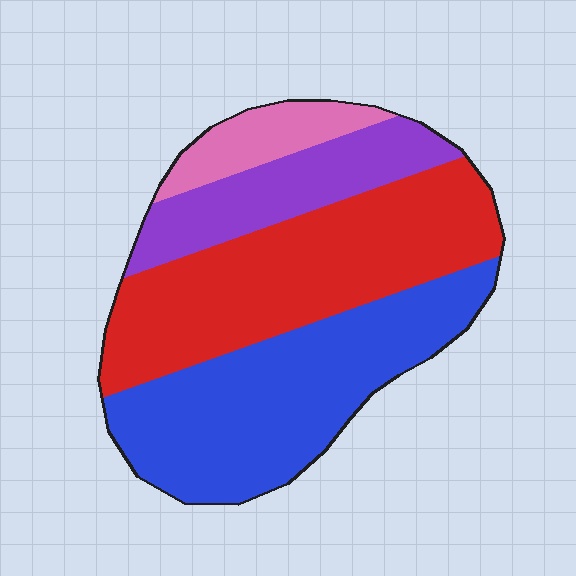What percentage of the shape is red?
Red takes up between a quarter and a half of the shape.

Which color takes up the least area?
Pink, at roughly 10%.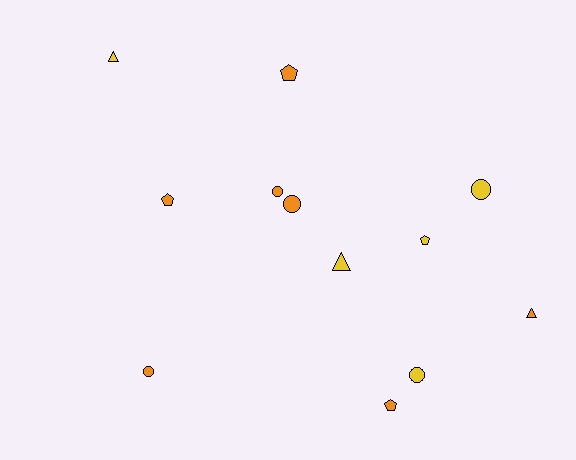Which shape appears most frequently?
Circle, with 5 objects.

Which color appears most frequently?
Orange, with 7 objects.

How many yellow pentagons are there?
There is 1 yellow pentagon.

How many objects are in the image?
There are 12 objects.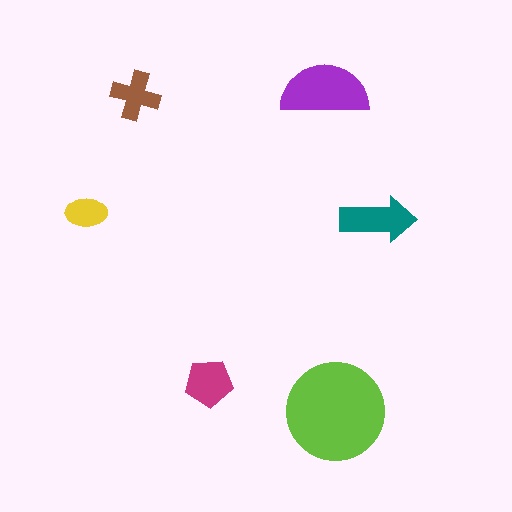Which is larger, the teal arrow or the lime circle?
The lime circle.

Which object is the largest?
The lime circle.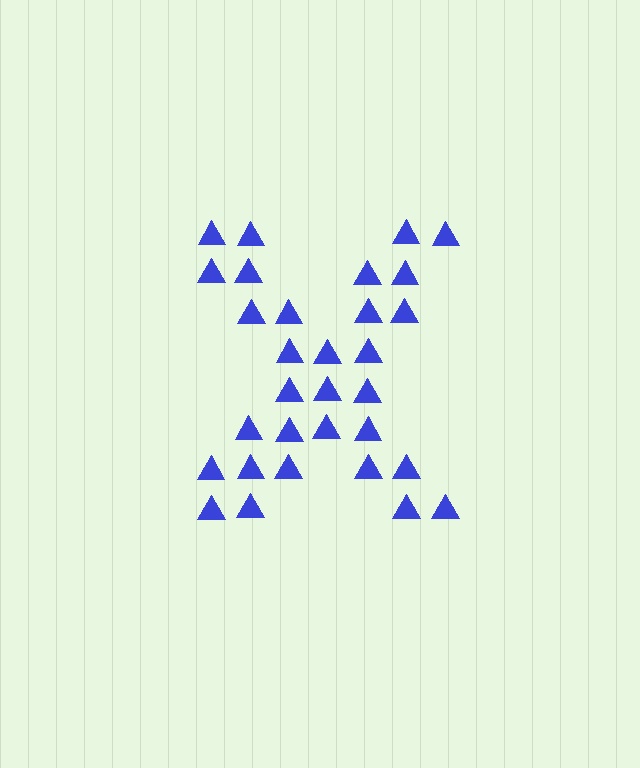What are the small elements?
The small elements are triangles.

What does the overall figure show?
The overall figure shows the letter X.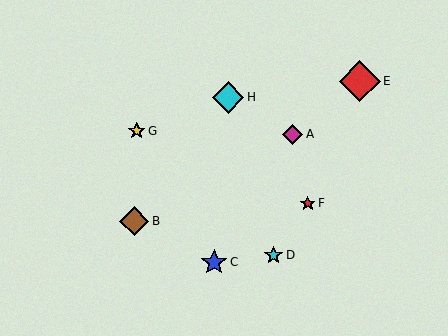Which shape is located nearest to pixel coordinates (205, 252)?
The blue star (labeled C) at (214, 262) is nearest to that location.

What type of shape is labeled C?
Shape C is a blue star.